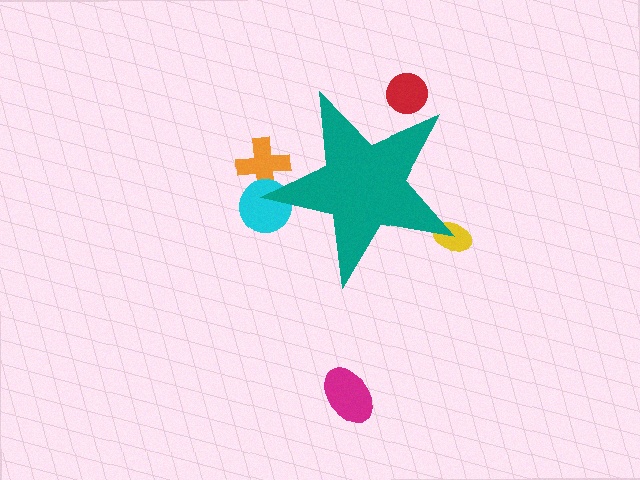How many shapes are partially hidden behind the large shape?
4 shapes are partially hidden.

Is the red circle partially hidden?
Yes, the red circle is partially hidden behind the teal star.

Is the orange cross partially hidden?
Yes, the orange cross is partially hidden behind the teal star.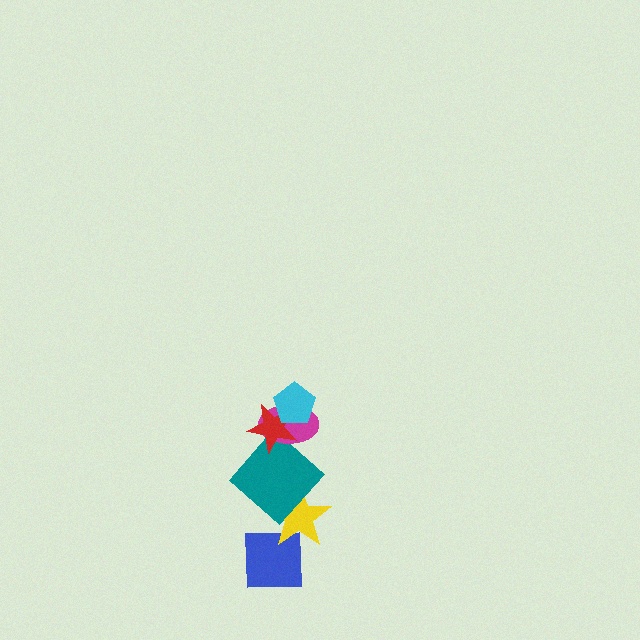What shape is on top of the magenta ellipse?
The red star is on top of the magenta ellipse.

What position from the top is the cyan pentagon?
The cyan pentagon is 1st from the top.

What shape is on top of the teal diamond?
The magenta ellipse is on top of the teal diamond.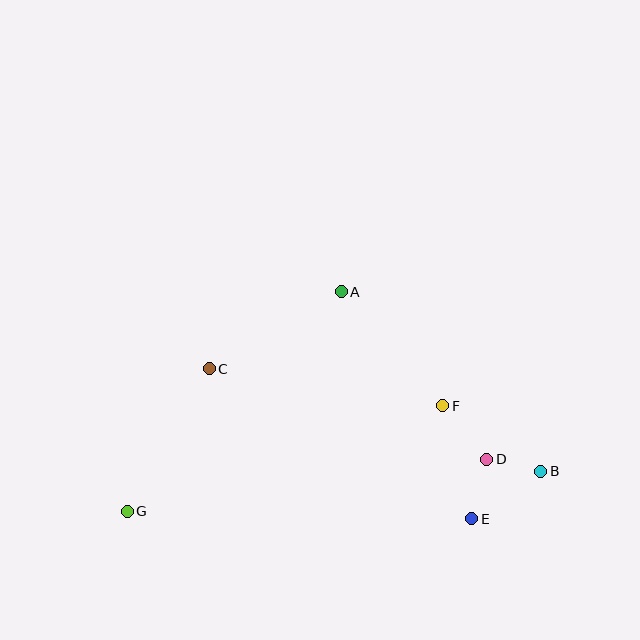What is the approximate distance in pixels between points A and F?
The distance between A and F is approximately 153 pixels.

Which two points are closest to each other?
Points B and D are closest to each other.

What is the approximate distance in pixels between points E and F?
The distance between E and F is approximately 117 pixels.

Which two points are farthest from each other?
Points B and G are farthest from each other.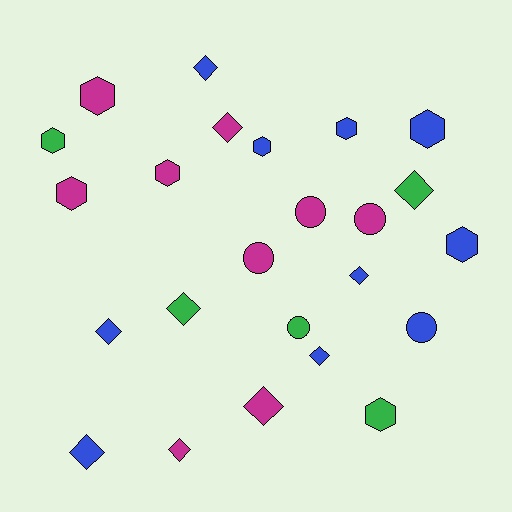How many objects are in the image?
There are 24 objects.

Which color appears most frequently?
Blue, with 10 objects.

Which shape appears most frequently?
Diamond, with 10 objects.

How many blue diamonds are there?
There are 5 blue diamonds.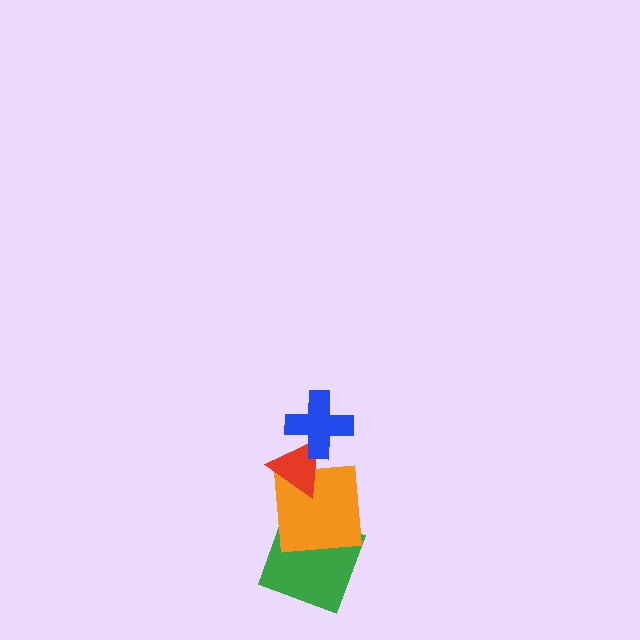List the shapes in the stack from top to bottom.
From top to bottom: the blue cross, the red triangle, the orange square, the green square.